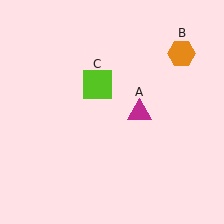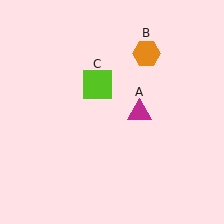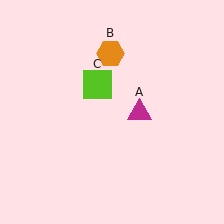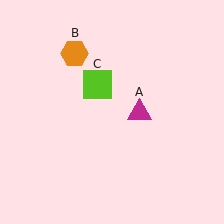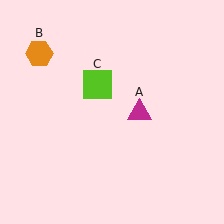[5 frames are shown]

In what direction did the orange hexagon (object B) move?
The orange hexagon (object B) moved left.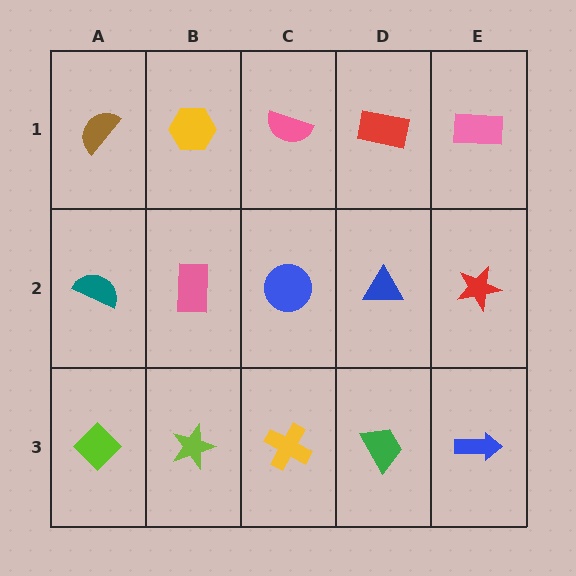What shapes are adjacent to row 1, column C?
A blue circle (row 2, column C), a yellow hexagon (row 1, column B), a red rectangle (row 1, column D).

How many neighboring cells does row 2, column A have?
3.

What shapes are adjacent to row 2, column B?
A yellow hexagon (row 1, column B), a lime star (row 3, column B), a teal semicircle (row 2, column A), a blue circle (row 2, column C).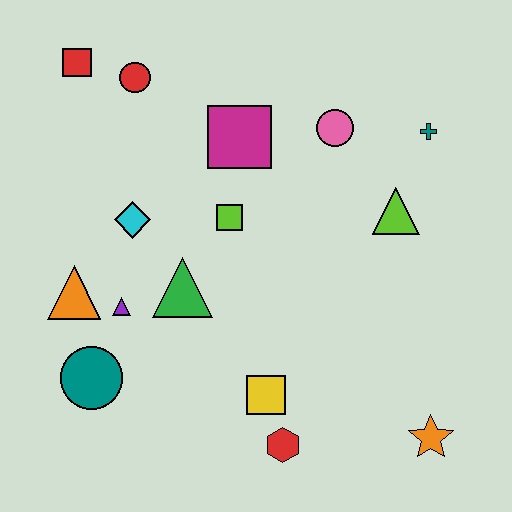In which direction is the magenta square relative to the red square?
The magenta square is to the right of the red square.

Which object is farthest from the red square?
The orange star is farthest from the red square.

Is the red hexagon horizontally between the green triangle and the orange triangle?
No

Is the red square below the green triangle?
No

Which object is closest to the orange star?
The red hexagon is closest to the orange star.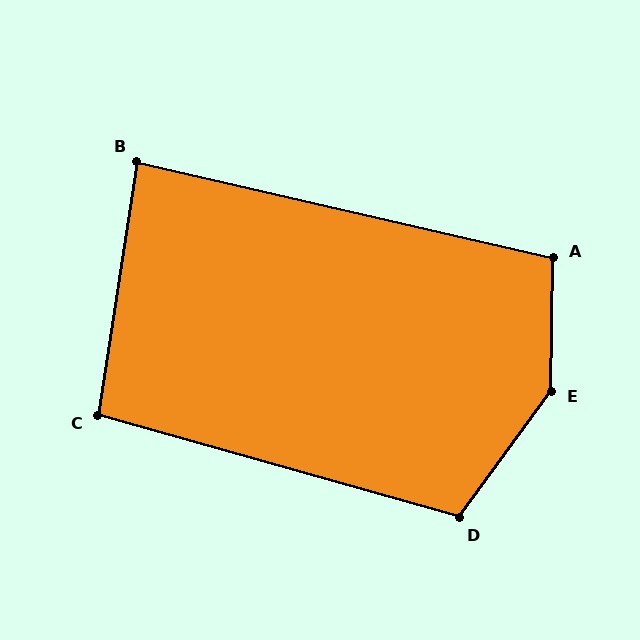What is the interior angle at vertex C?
Approximately 97 degrees (obtuse).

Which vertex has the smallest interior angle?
B, at approximately 86 degrees.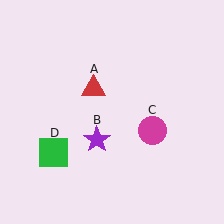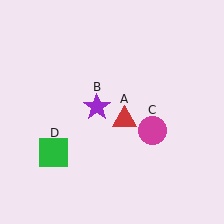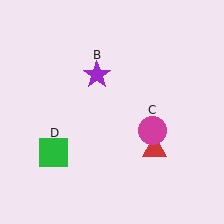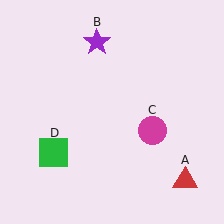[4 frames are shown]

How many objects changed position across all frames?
2 objects changed position: red triangle (object A), purple star (object B).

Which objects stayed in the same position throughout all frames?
Magenta circle (object C) and green square (object D) remained stationary.